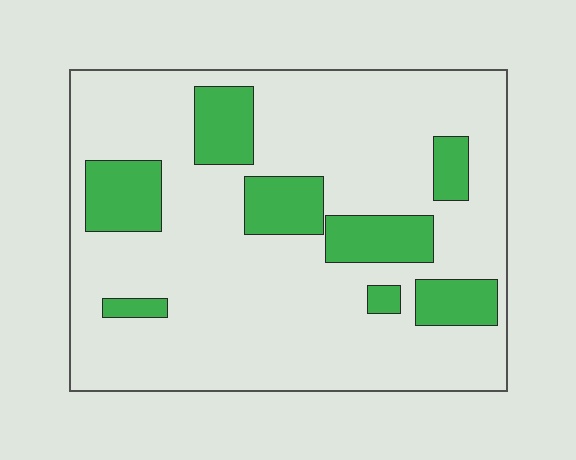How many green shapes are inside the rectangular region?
8.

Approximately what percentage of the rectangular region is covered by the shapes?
Approximately 20%.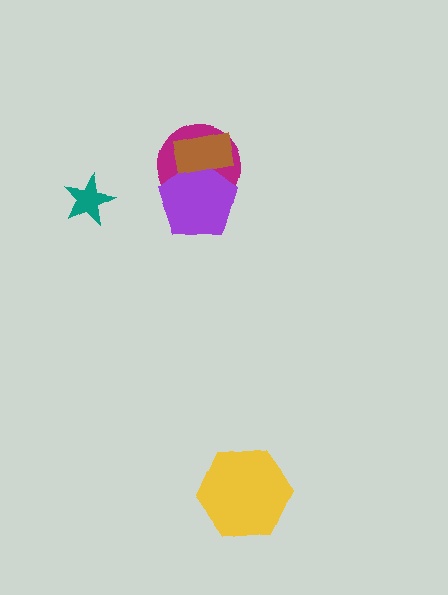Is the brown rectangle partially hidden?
No, no other shape covers it.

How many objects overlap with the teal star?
0 objects overlap with the teal star.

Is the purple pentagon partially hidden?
Yes, it is partially covered by another shape.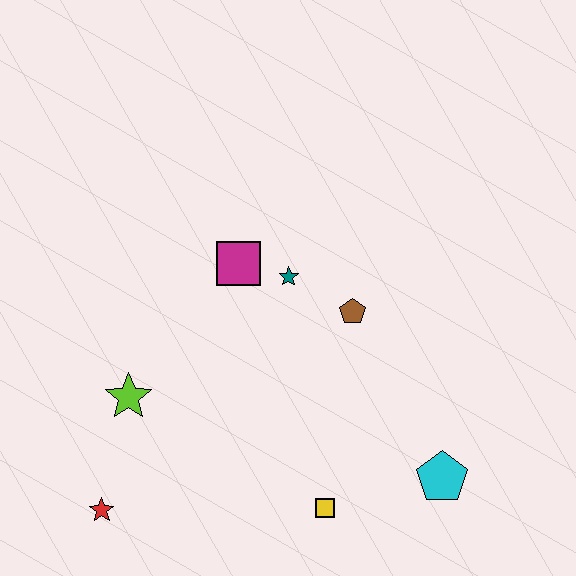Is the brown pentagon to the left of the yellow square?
No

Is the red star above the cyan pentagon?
No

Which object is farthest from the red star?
The cyan pentagon is farthest from the red star.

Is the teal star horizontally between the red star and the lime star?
No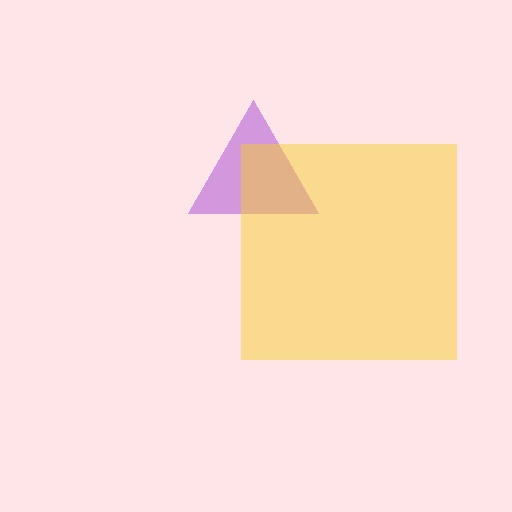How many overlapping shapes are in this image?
There are 2 overlapping shapes in the image.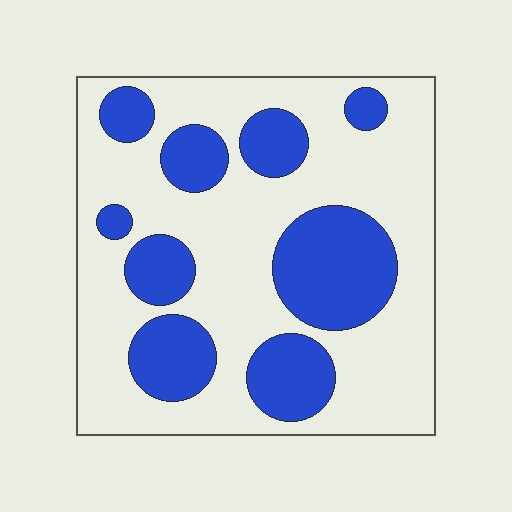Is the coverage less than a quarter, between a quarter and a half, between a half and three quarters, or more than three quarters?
Between a quarter and a half.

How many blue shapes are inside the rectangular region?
9.